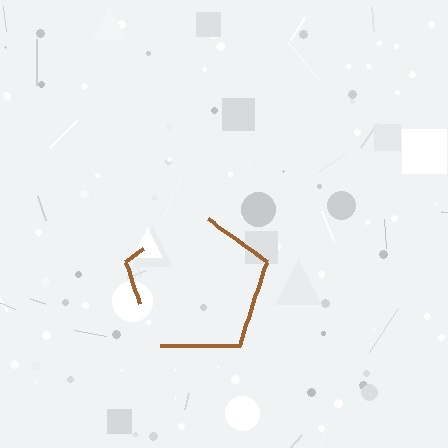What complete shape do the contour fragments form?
The contour fragments form a pentagon.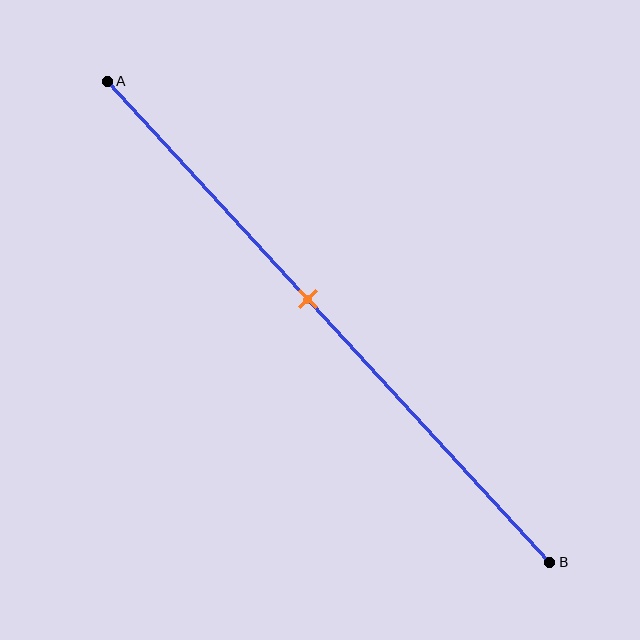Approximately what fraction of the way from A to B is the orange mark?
The orange mark is approximately 45% of the way from A to B.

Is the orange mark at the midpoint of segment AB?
No, the mark is at about 45% from A, not at the 50% midpoint.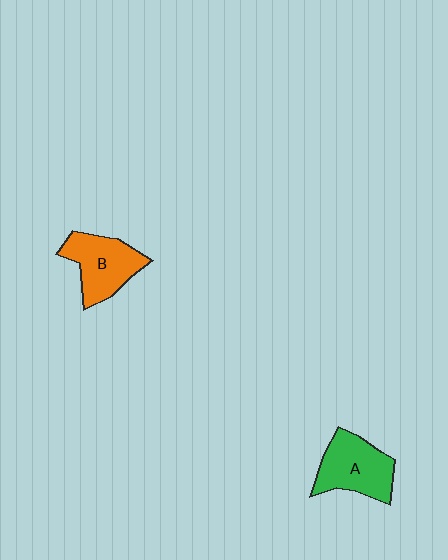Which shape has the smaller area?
Shape B (orange).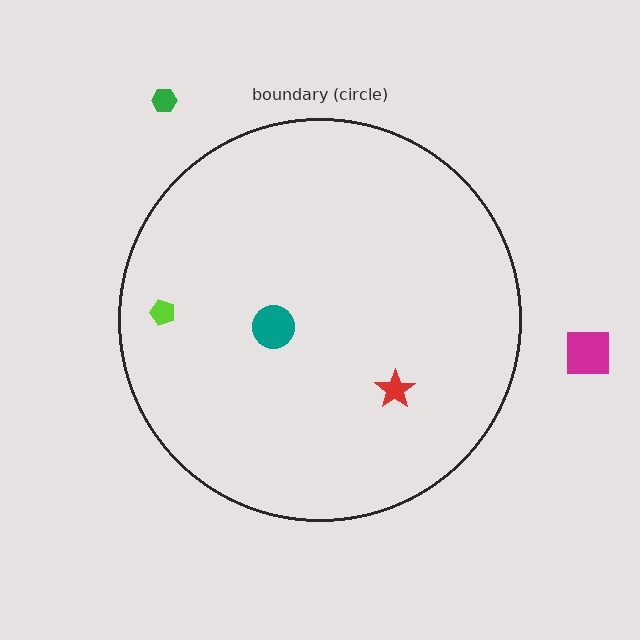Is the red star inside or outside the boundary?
Inside.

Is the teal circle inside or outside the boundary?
Inside.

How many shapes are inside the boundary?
3 inside, 2 outside.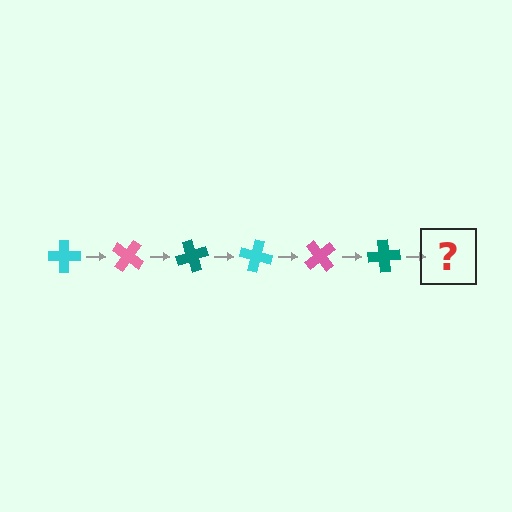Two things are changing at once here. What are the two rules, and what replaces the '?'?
The two rules are that it rotates 35 degrees each step and the color cycles through cyan, pink, and teal. The '?' should be a cyan cross, rotated 210 degrees from the start.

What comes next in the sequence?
The next element should be a cyan cross, rotated 210 degrees from the start.